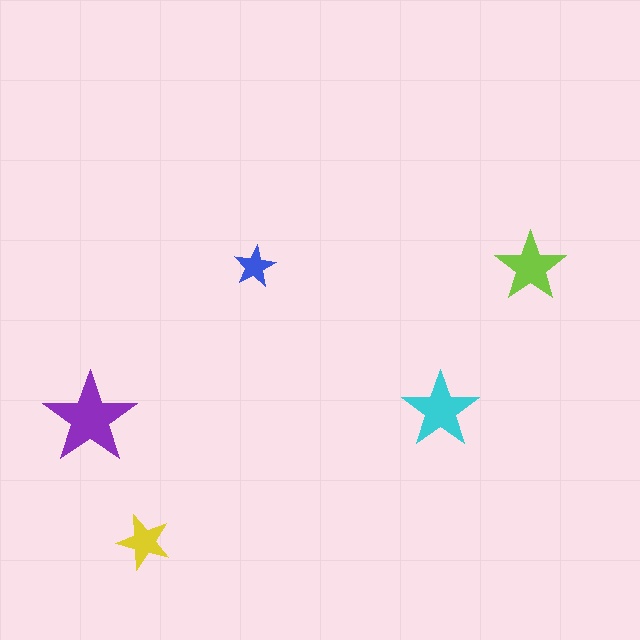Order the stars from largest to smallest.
the purple one, the cyan one, the lime one, the yellow one, the blue one.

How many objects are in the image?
There are 5 objects in the image.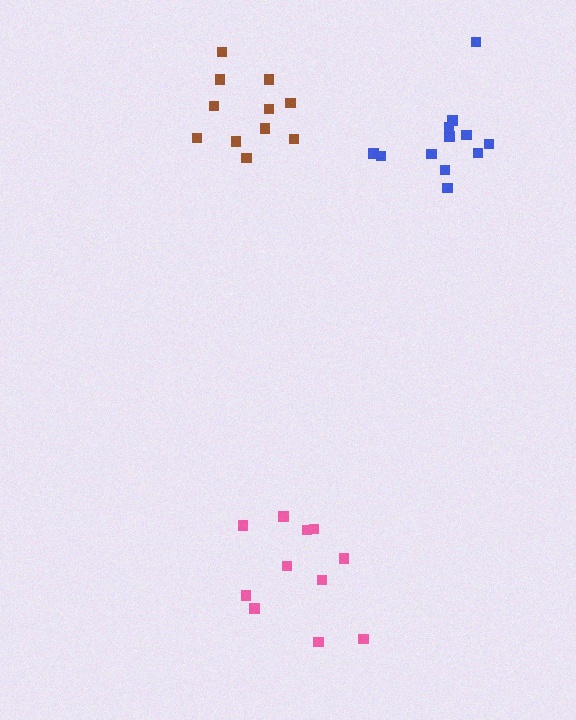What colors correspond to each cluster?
The clusters are colored: pink, brown, blue.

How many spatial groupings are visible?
There are 3 spatial groupings.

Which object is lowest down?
The pink cluster is bottommost.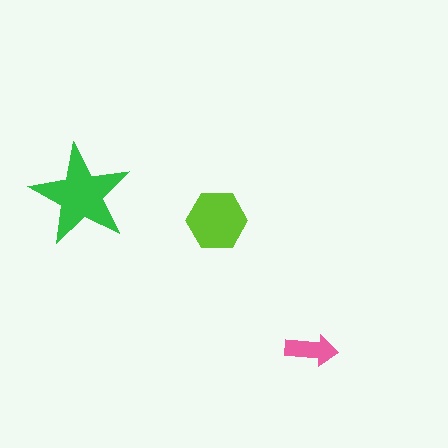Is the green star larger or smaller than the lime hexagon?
Larger.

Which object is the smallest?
The pink arrow.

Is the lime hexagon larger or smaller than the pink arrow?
Larger.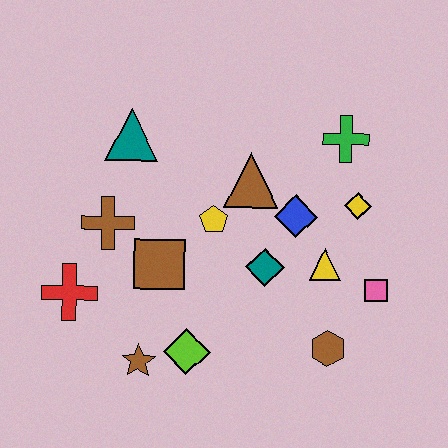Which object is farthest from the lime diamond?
The green cross is farthest from the lime diamond.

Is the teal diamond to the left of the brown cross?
No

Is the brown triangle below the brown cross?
No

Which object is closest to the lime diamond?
The brown star is closest to the lime diamond.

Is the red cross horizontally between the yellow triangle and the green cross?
No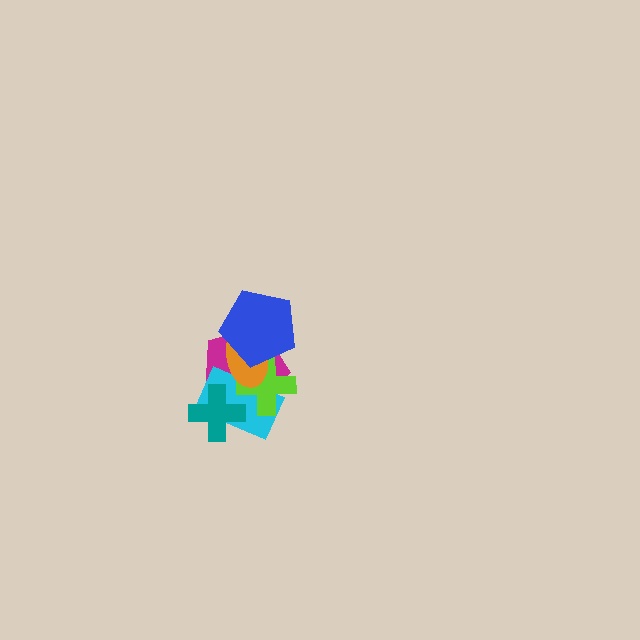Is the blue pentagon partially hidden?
No, no other shape covers it.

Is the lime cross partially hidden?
Yes, it is partially covered by another shape.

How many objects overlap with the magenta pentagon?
5 objects overlap with the magenta pentagon.